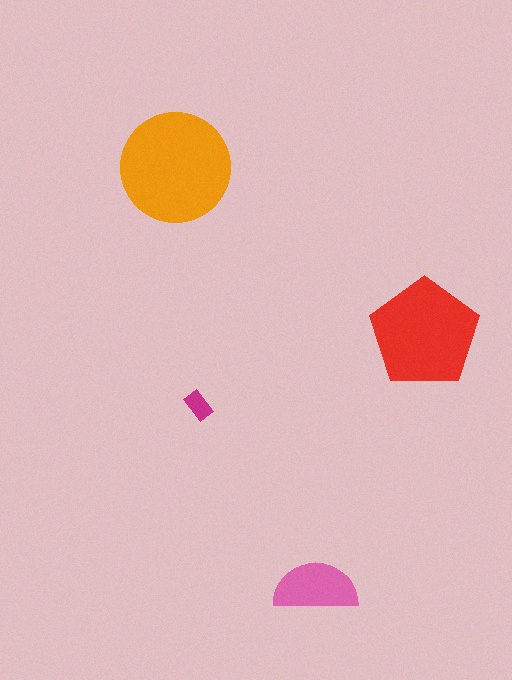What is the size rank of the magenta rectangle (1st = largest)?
4th.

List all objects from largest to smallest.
The orange circle, the red pentagon, the pink semicircle, the magenta rectangle.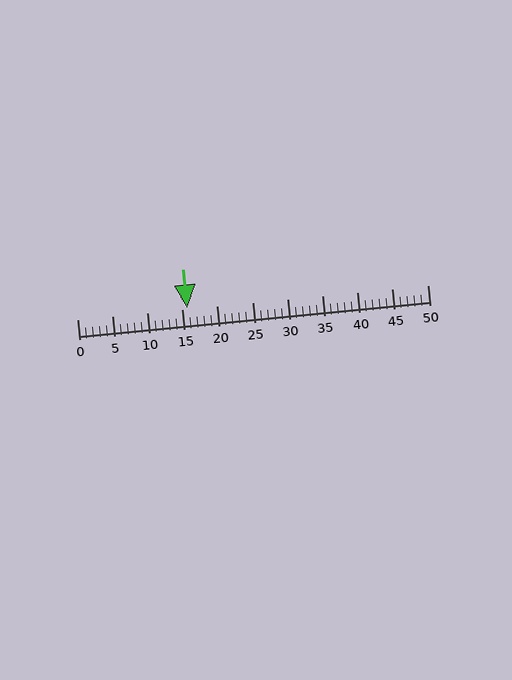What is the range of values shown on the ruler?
The ruler shows values from 0 to 50.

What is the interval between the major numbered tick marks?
The major tick marks are spaced 5 units apart.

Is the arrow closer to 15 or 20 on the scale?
The arrow is closer to 15.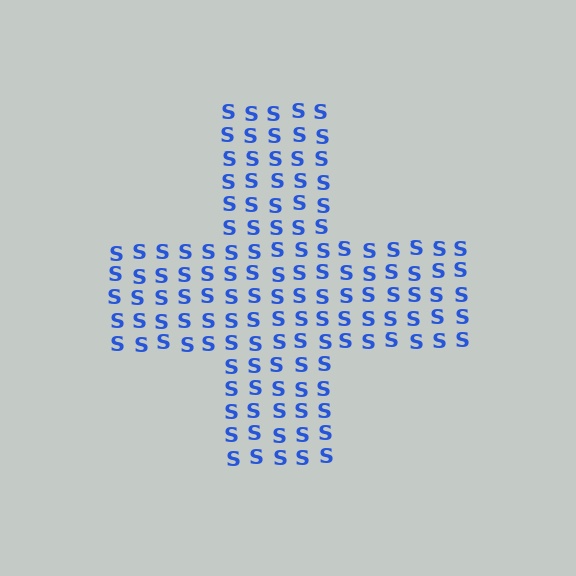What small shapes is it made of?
It is made of small letter S's.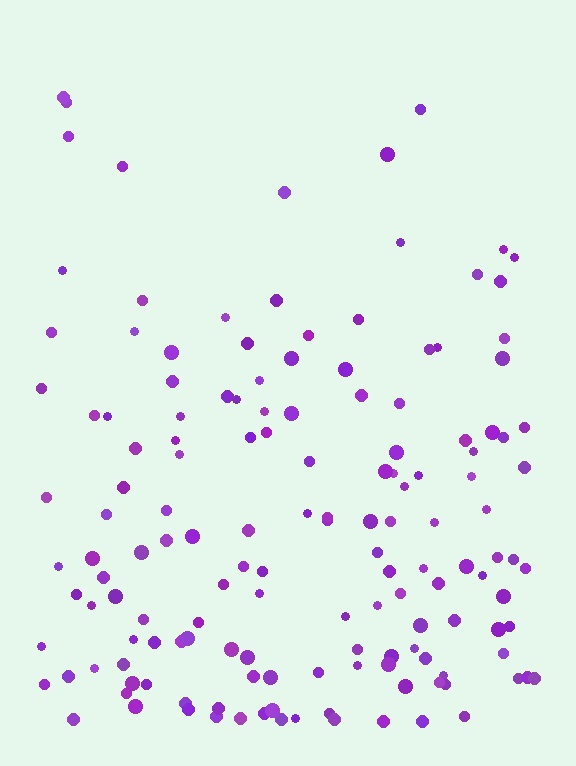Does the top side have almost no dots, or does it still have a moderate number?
Still a moderate number, just noticeably fewer than the bottom.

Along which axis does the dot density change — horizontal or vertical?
Vertical.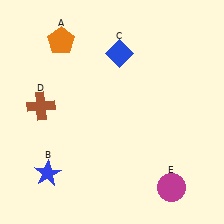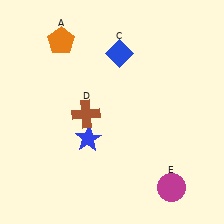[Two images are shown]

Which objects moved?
The objects that moved are: the blue star (B), the brown cross (D).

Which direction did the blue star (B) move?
The blue star (B) moved right.